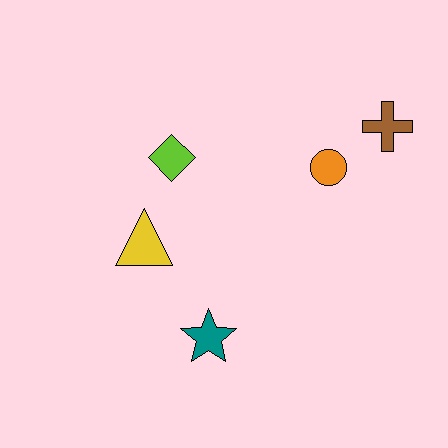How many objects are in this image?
There are 5 objects.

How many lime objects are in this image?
There is 1 lime object.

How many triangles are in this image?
There is 1 triangle.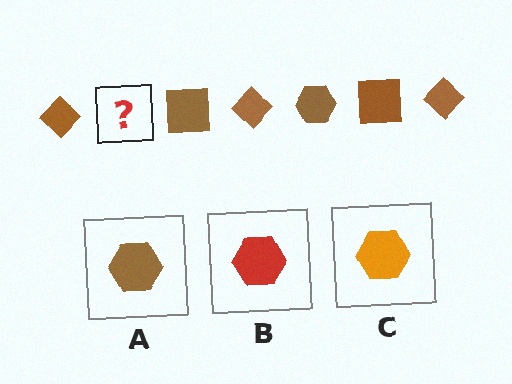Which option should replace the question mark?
Option A.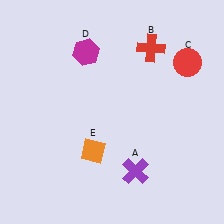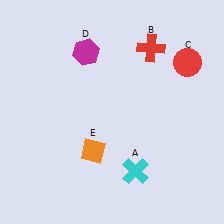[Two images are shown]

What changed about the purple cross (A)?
In Image 1, A is purple. In Image 2, it changed to cyan.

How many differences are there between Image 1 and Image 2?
There is 1 difference between the two images.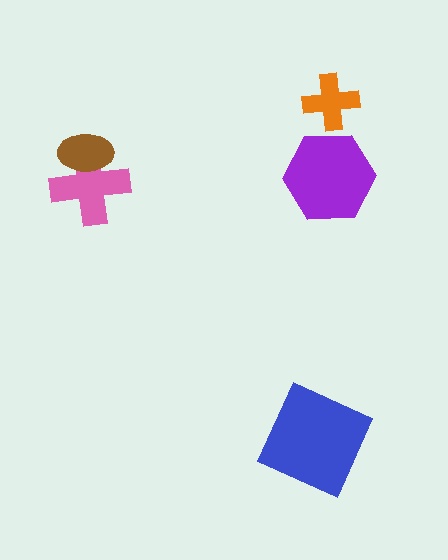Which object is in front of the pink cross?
The brown ellipse is in front of the pink cross.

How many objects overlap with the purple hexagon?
0 objects overlap with the purple hexagon.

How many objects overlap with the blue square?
0 objects overlap with the blue square.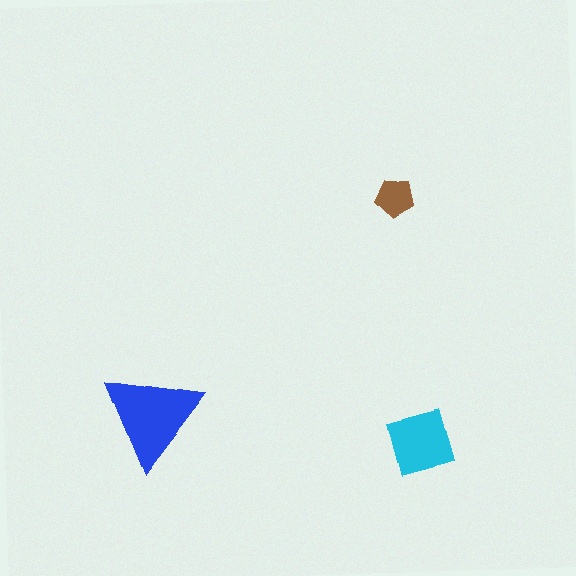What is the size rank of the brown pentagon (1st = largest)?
3rd.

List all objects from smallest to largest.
The brown pentagon, the cyan diamond, the blue triangle.